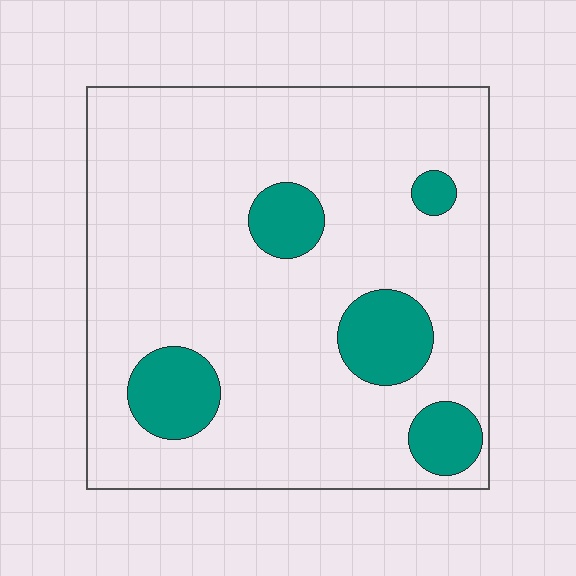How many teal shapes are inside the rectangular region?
5.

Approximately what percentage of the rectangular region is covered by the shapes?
Approximately 15%.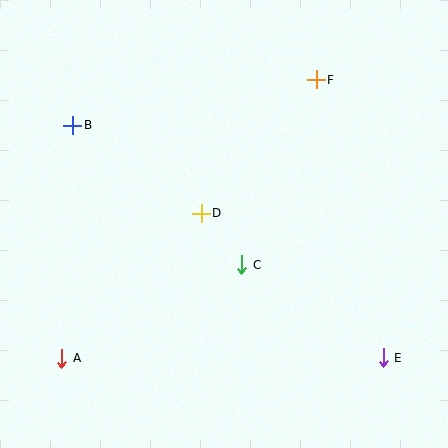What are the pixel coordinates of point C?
Point C is at (242, 265).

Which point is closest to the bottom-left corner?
Point A is closest to the bottom-left corner.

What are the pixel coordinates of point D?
Point D is at (201, 213).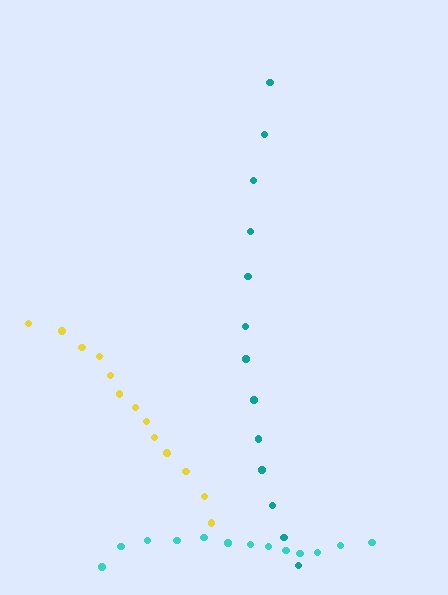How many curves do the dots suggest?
There are 3 distinct paths.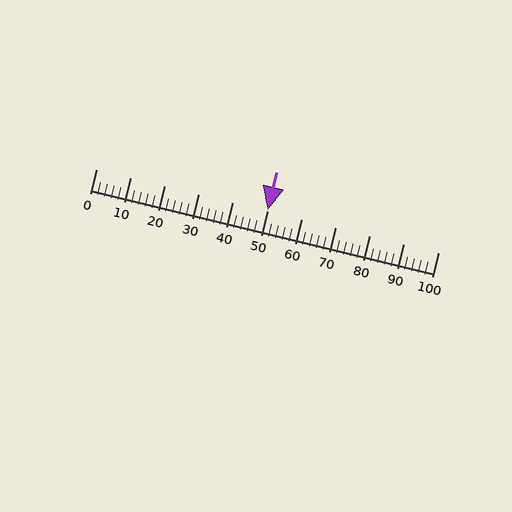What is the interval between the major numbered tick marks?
The major tick marks are spaced 10 units apart.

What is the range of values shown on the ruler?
The ruler shows values from 0 to 100.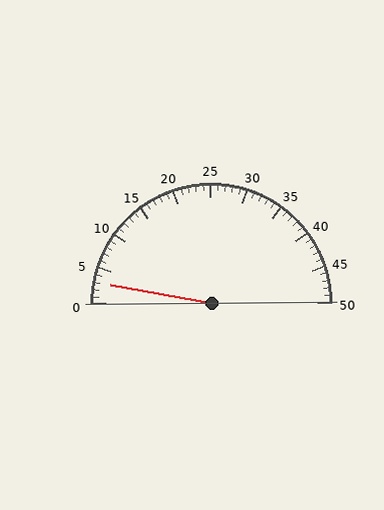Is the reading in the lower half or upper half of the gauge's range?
The reading is in the lower half of the range (0 to 50).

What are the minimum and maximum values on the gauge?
The gauge ranges from 0 to 50.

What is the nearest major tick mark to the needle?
The nearest major tick mark is 5.